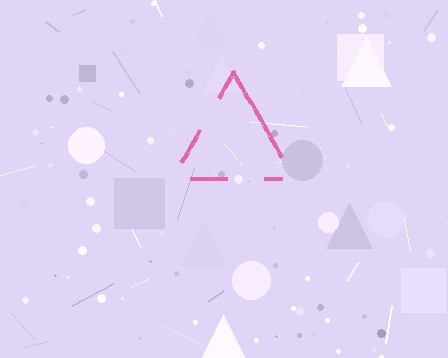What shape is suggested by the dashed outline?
The dashed outline suggests a triangle.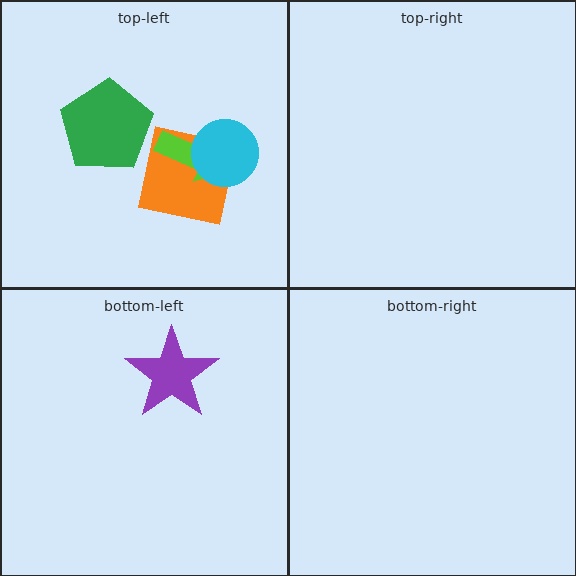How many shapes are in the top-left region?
4.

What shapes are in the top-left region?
The orange square, the lime arrow, the cyan circle, the green pentagon.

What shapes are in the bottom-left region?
The purple star.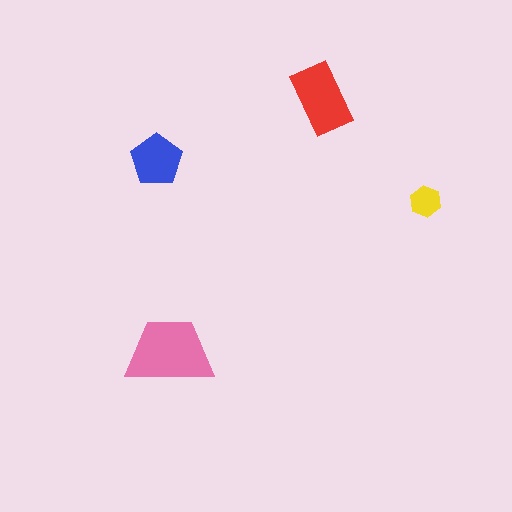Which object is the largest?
The pink trapezoid.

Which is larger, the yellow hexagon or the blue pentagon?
The blue pentagon.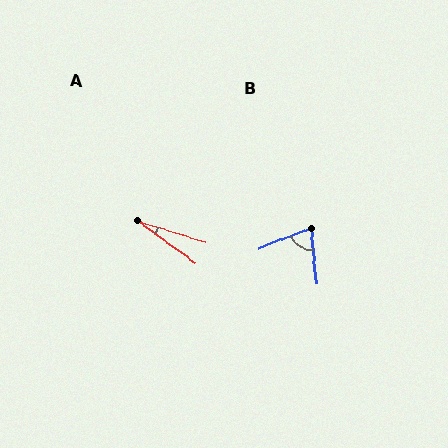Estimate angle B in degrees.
Approximately 74 degrees.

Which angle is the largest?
B, at approximately 74 degrees.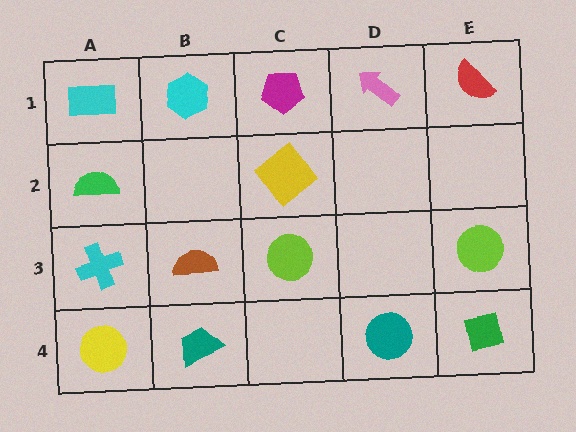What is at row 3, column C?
A lime circle.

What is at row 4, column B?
A teal trapezoid.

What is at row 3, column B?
A brown semicircle.